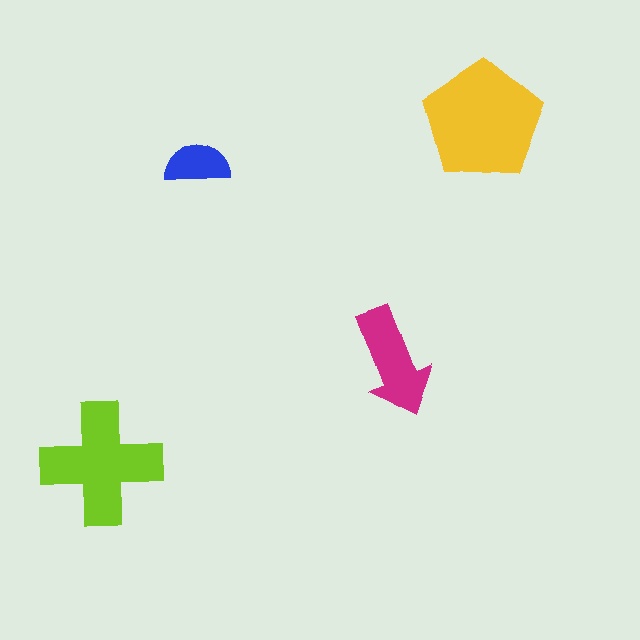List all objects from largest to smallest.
The yellow pentagon, the lime cross, the magenta arrow, the blue semicircle.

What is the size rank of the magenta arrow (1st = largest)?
3rd.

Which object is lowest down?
The lime cross is bottommost.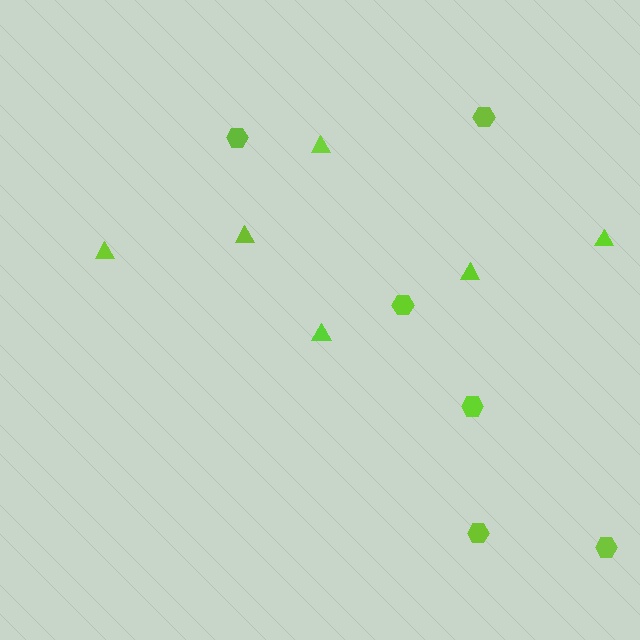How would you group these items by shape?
There are 2 groups: one group of triangles (6) and one group of hexagons (6).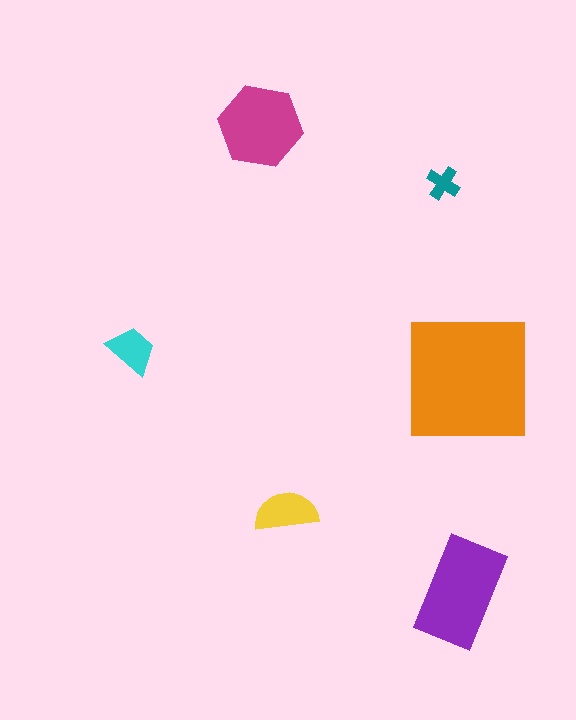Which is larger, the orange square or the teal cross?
The orange square.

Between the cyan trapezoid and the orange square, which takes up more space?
The orange square.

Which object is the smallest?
The teal cross.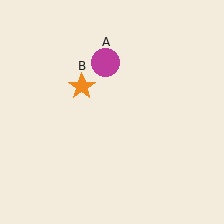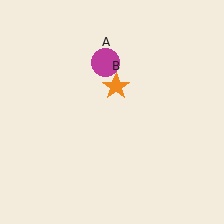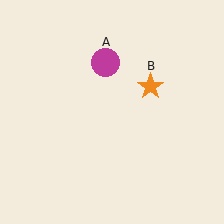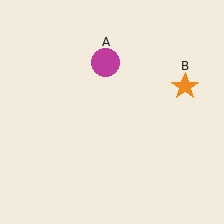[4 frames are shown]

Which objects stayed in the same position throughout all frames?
Magenta circle (object A) remained stationary.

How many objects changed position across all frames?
1 object changed position: orange star (object B).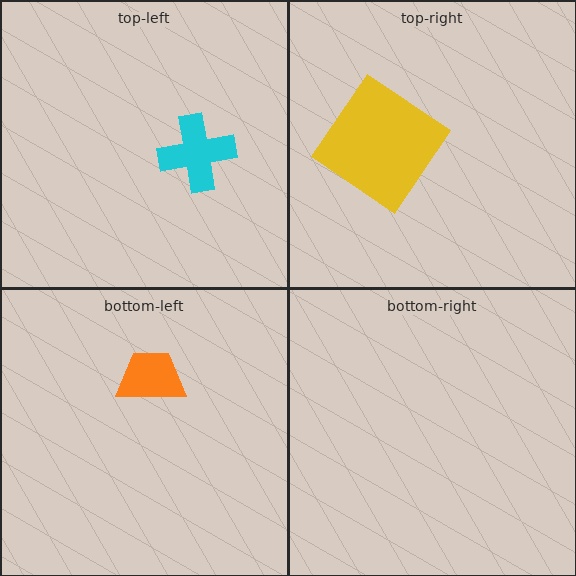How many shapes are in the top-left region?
1.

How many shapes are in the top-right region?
1.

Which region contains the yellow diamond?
The top-right region.